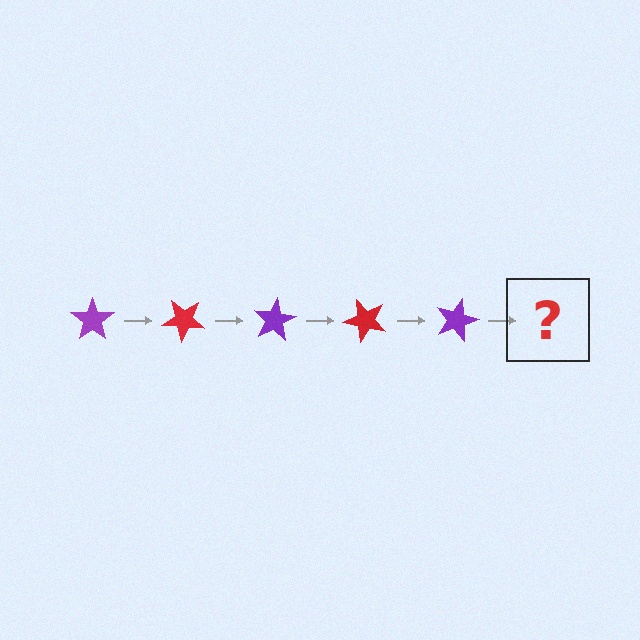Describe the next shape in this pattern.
It should be a red star, rotated 200 degrees from the start.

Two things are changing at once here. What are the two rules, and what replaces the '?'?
The two rules are that it rotates 40 degrees each step and the color cycles through purple and red. The '?' should be a red star, rotated 200 degrees from the start.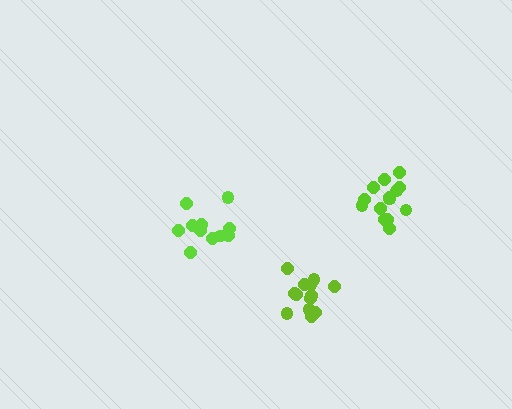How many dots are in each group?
Group 1: 12 dots, Group 2: 14 dots, Group 3: 13 dots (39 total).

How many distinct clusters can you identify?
There are 3 distinct clusters.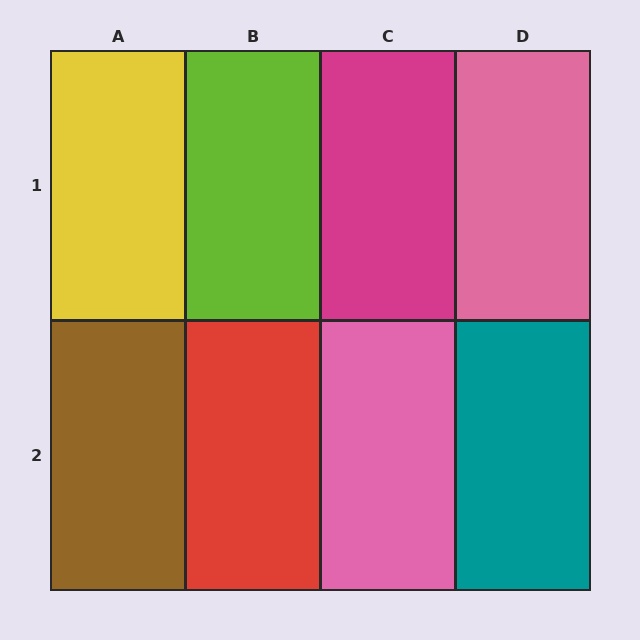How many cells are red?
1 cell is red.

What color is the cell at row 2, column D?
Teal.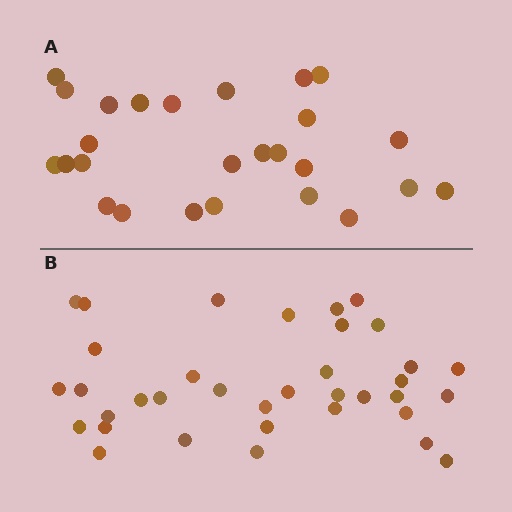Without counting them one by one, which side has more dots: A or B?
Region B (the bottom region) has more dots.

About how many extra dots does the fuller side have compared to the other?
Region B has roughly 10 or so more dots than region A.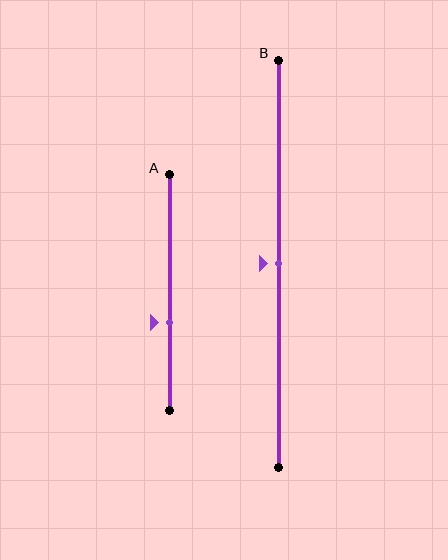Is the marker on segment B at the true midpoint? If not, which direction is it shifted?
Yes, the marker on segment B is at the true midpoint.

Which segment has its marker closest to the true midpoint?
Segment B has its marker closest to the true midpoint.